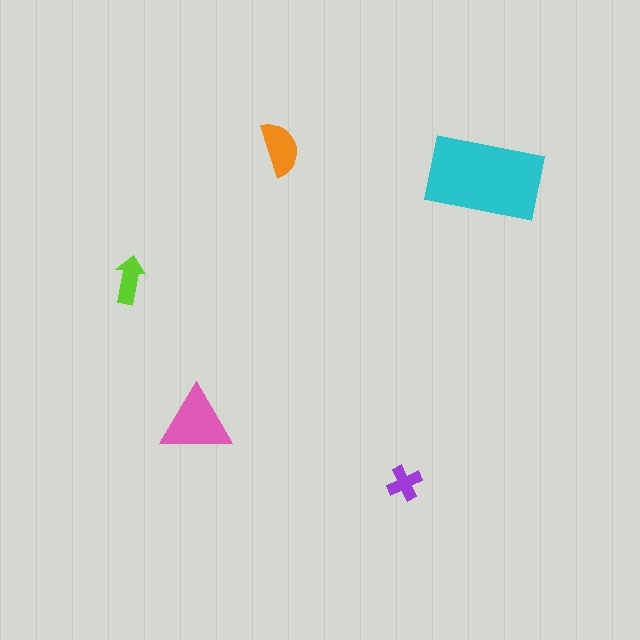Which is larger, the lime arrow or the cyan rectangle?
The cyan rectangle.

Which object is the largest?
The cyan rectangle.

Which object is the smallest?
The purple cross.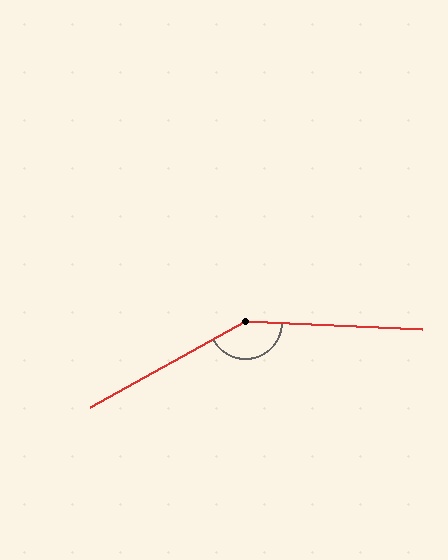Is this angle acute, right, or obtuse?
It is obtuse.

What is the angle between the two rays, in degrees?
Approximately 149 degrees.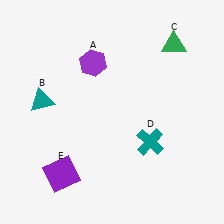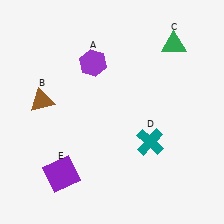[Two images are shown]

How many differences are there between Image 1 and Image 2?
There is 1 difference between the two images.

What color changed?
The triangle (B) changed from teal in Image 1 to brown in Image 2.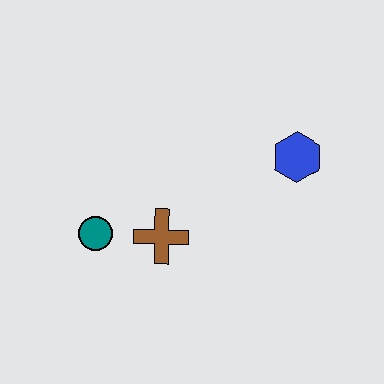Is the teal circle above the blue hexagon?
No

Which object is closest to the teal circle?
The brown cross is closest to the teal circle.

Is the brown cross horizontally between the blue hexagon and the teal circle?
Yes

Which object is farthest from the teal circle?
The blue hexagon is farthest from the teal circle.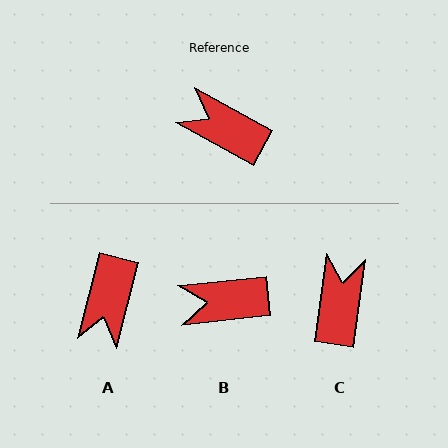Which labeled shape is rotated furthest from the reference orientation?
A, about 104 degrees away.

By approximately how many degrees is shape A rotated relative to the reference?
Approximately 104 degrees counter-clockwise.